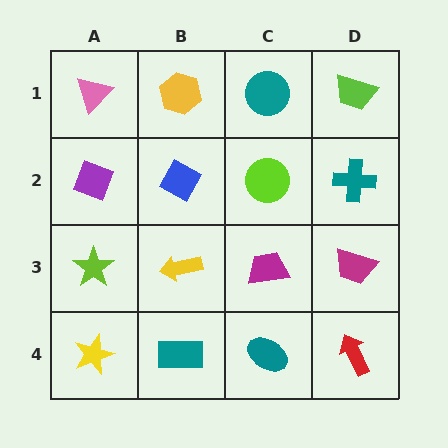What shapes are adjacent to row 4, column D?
A magenta trapezoid (row 3, column D), a teal ellipse (row 4, column C).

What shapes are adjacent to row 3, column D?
A teal cross (row 2, column D), a red arrow (row 4, column D), a magenta trapezoid (row 3, column C).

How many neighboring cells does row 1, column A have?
2.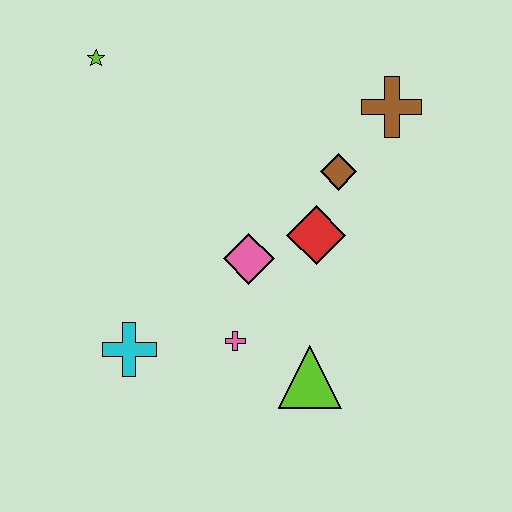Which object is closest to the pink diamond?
The red diamond is closest to the pink diamond.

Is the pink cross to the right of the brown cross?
No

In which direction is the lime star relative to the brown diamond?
The lime star is to the left of the brown diamond.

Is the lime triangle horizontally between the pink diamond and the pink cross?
No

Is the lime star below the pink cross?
No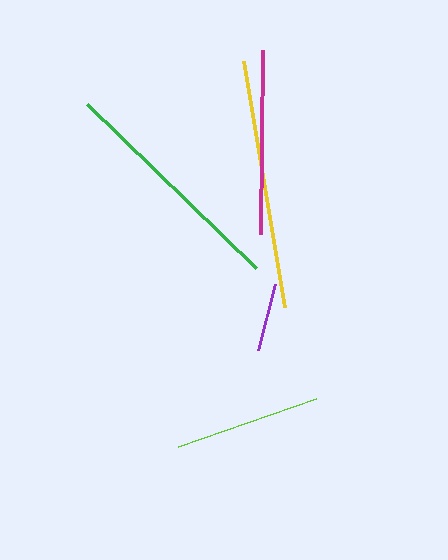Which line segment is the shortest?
The purple line is the shortest at approximately 69 pixels.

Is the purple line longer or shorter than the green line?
The green line is longer than the purple line.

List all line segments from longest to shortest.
From longest to shortest: yellow, green, magenta, lime, purple.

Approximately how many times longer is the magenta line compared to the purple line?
The magenta line is approximately 2.7 times the length of the purple line.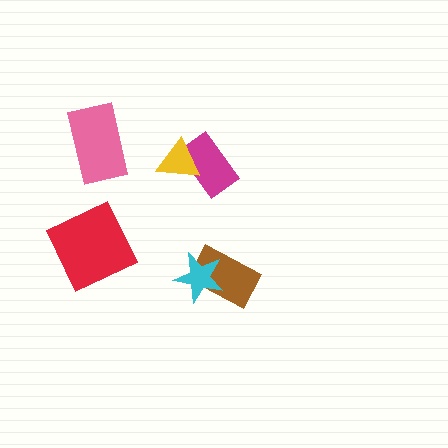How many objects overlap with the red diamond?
0 objects overlap with the red diamond.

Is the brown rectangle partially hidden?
Yes, it is partially covered by another shape.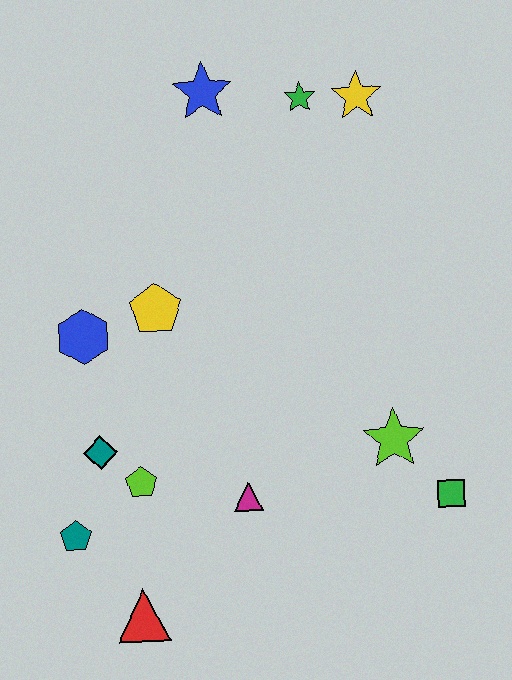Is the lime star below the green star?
Yes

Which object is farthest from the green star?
The red triangle is farthest from the green star.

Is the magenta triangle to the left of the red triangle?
No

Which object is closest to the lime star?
The green square is closest to the lime star.